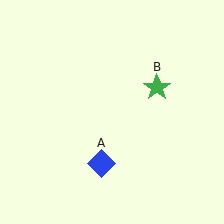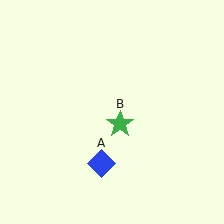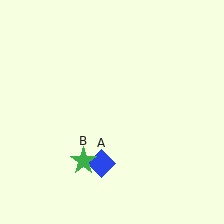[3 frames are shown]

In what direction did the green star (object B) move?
The green star (object B) moved down and to the left.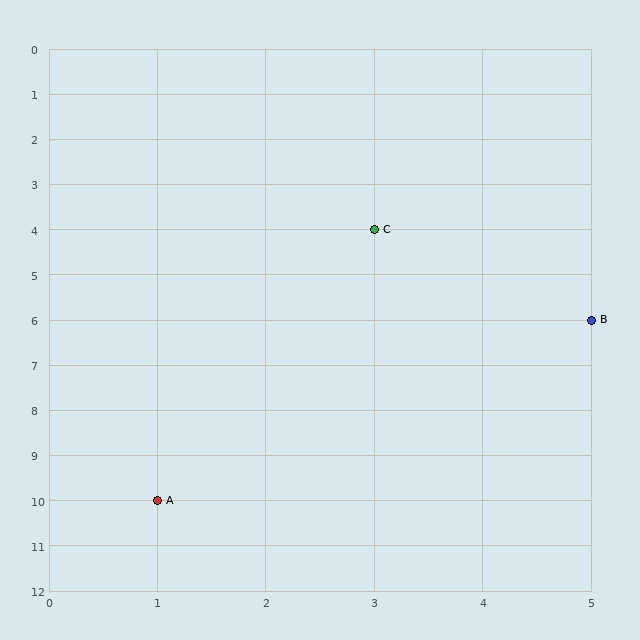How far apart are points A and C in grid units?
Points A and C are 2 columns and 6 rows apart (about 6.3 grid units diagonally).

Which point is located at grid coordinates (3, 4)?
Point C is at (3, 4).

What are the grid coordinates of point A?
Point A is at grid coordinates (1, 10).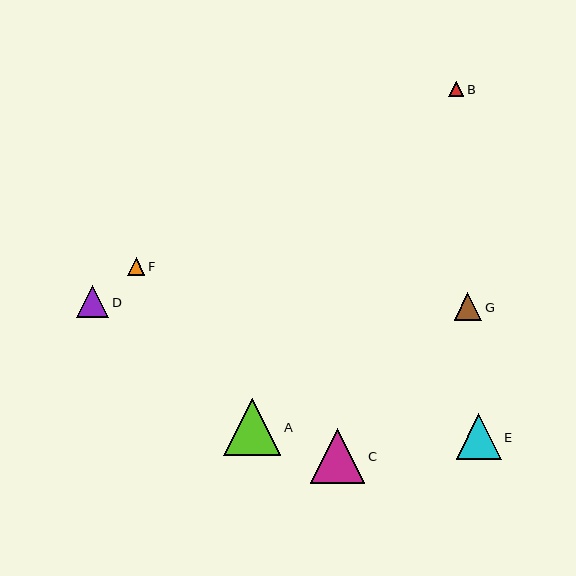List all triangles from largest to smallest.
From largest to smallest: A, C, E, D, G, F, B.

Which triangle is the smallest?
Triangle B is the smallest with a size of approximately 15 pixels.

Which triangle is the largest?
Triangle A is the largest with a size of approximately 57 pixels.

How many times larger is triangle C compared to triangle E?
Triangle C is approximately 1.2 times the size of triangle E.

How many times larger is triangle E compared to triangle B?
Triangle E is approximately 3.0 times the size of triangle B.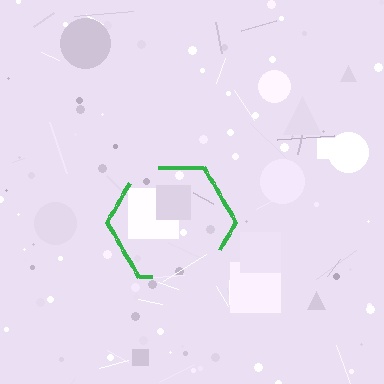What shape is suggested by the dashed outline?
The dashed outline suggests a hexagon.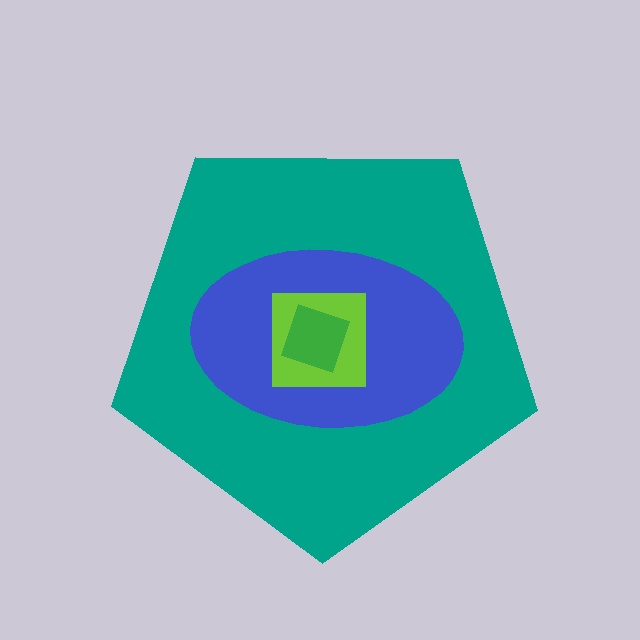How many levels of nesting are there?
4.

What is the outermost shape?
The teal pentagon.